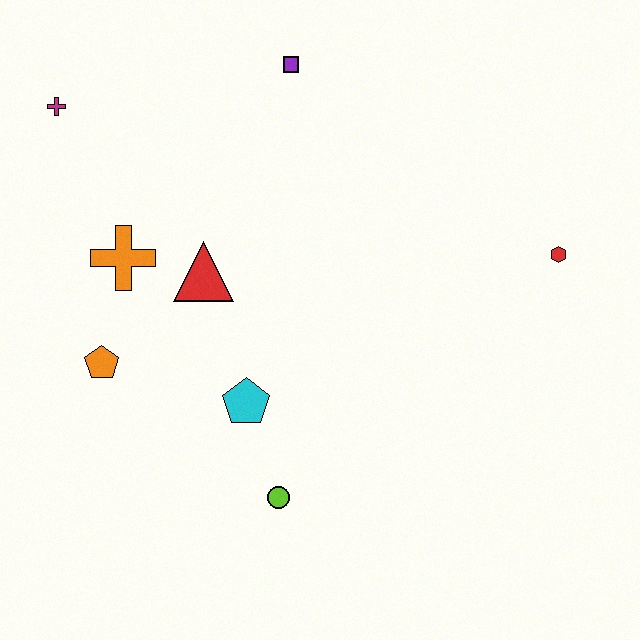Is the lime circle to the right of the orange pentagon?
Yes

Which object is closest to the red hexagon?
The purple square is closest to the red hexagon.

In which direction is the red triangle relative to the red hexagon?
The red triangle is to the left of the red hexagon.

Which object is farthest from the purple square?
The lime circle is farthest from the purple square.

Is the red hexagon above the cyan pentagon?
Yes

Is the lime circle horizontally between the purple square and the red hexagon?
No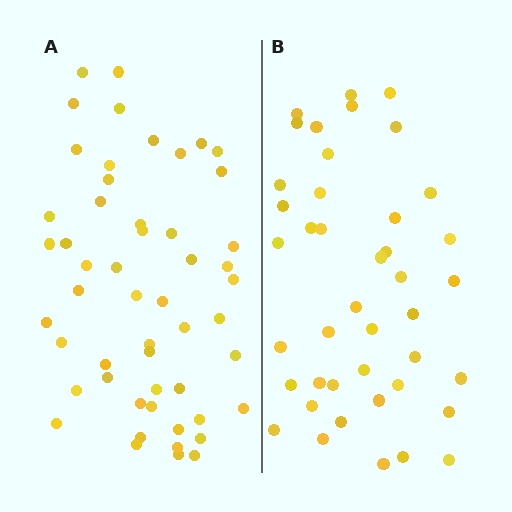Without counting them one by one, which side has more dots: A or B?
Region A (the left region) has more dots.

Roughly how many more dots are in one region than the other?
Region A has roughly 10 or so more dots than region B.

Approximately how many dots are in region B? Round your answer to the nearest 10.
About 40 dots. (The exact count is 42, which rounds to 40.)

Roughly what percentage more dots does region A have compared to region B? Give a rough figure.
About 25% more.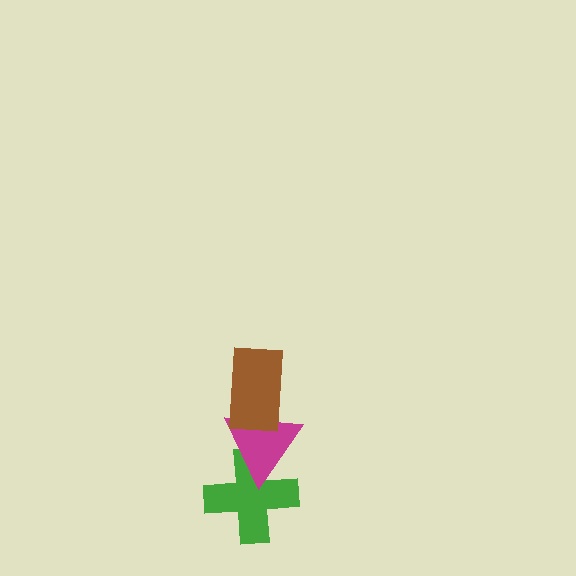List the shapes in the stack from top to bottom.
From top to bottom: the brown rectangle, the magenta triangle, the green cross.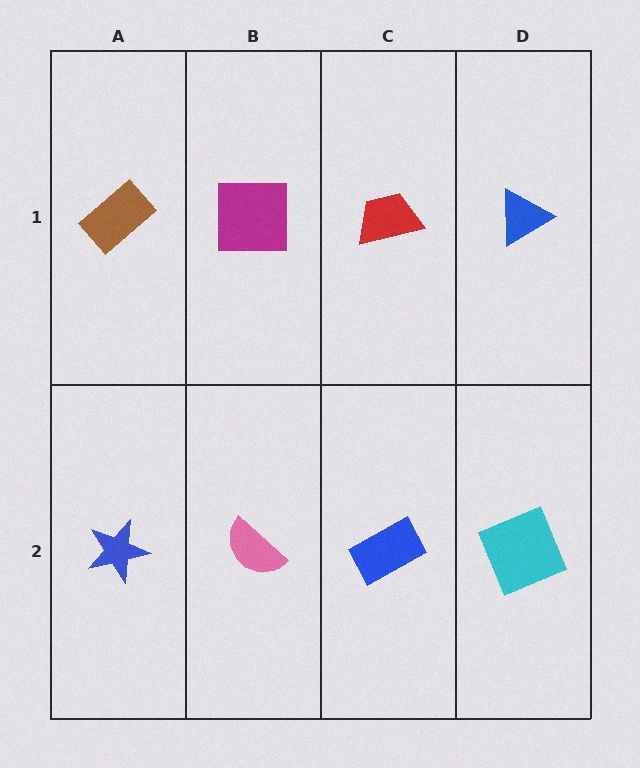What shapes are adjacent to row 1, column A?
A blue star (row 2, column A), a magenta square (row 1, column B).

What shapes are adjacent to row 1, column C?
A blue rectangle (row 2, column C), a magenta square (row 1, column B), a blue triangle (row 1, column D).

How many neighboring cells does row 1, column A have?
2.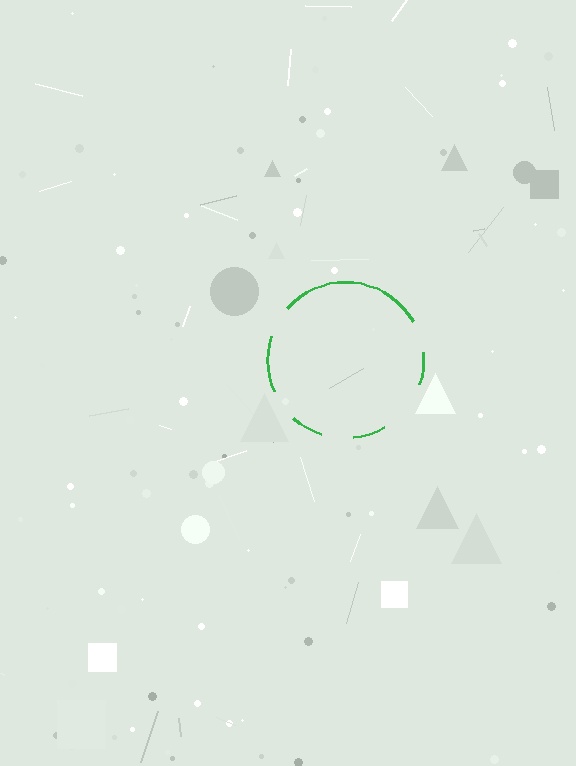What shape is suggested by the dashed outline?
The dashed outline suggests a circle.